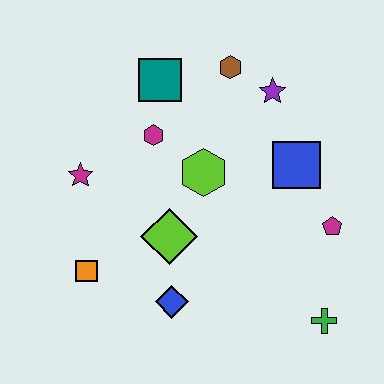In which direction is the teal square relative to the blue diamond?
The teal square is above the blue diamond.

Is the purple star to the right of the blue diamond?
Yes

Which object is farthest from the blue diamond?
The brown hexagon is farthest from the blue diamond.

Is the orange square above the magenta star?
No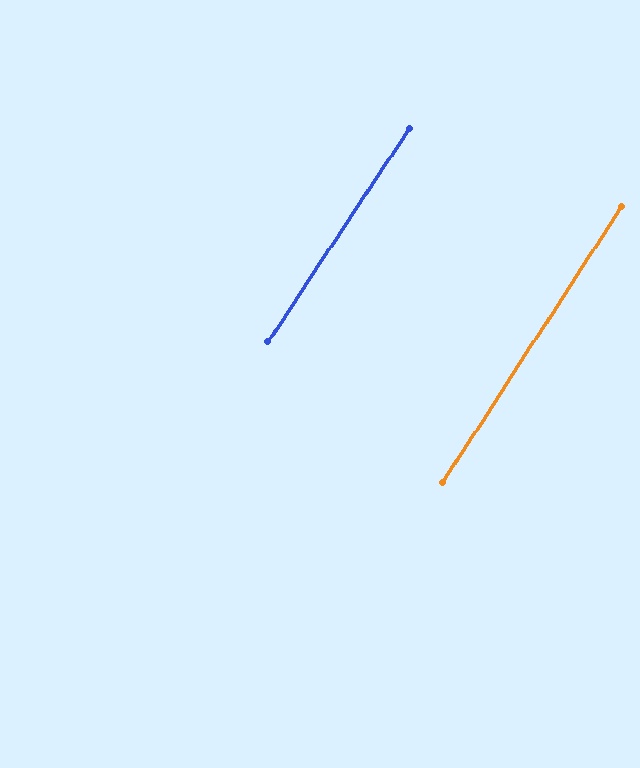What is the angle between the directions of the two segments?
Approximately 0 degrees.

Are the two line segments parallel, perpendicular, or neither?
Parallel — their directions differ by only 0.4°.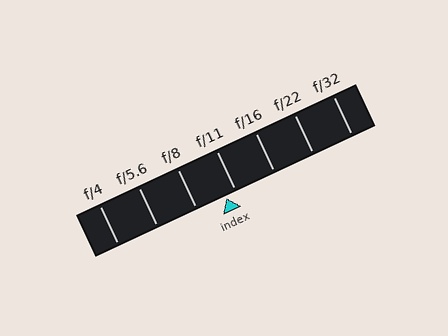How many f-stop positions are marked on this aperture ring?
There are 7 f-stop positions marked.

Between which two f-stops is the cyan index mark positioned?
The index mark is between f/8 and f/11.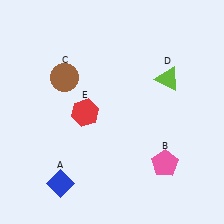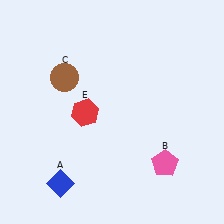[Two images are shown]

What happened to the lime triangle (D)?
The lime triangle (D) was removed in Image 2. It was in the top-right area of Image 1.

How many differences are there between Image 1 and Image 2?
There is 1 difference between the two images.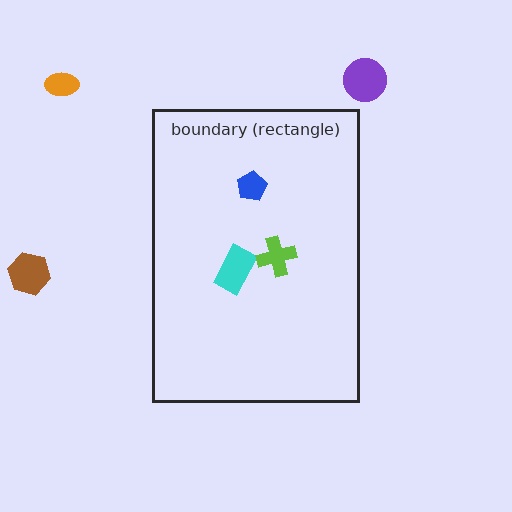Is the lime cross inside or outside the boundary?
Inside.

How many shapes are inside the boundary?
3 inside, 3 outside.